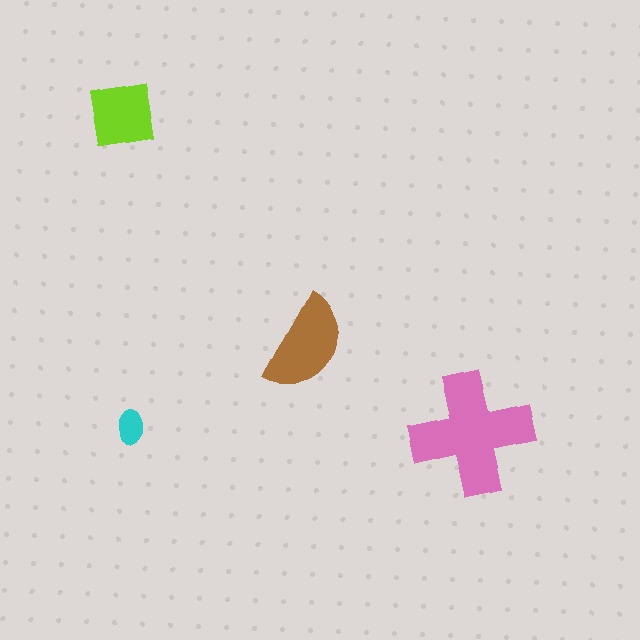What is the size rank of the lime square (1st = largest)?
3rd.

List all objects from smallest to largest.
The cyan ellipse, the lime square, the brown semicircle, the pink cross.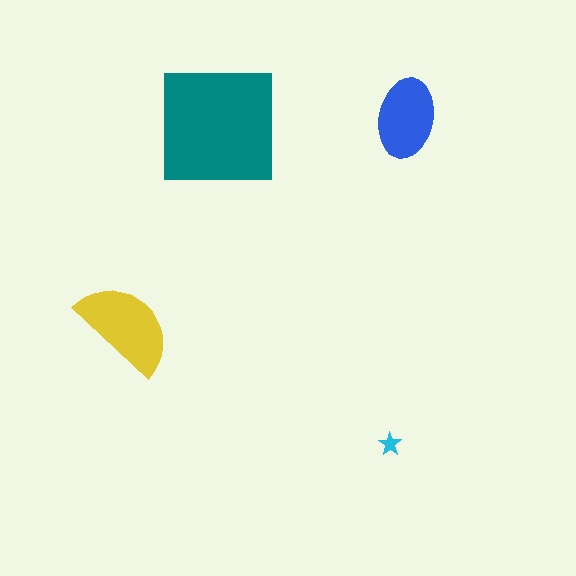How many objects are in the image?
There are 4 objects in the image.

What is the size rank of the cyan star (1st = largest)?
4th.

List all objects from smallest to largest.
The cyan star, the blue ellipse, the yellow semicircle, the teal square.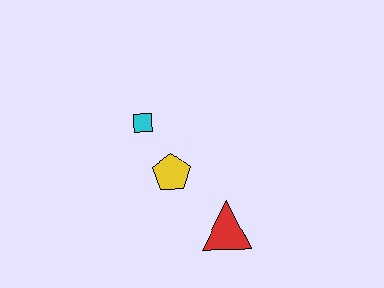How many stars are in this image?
There are no stars.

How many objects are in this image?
There are 3 objects.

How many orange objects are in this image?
There are no orange objects.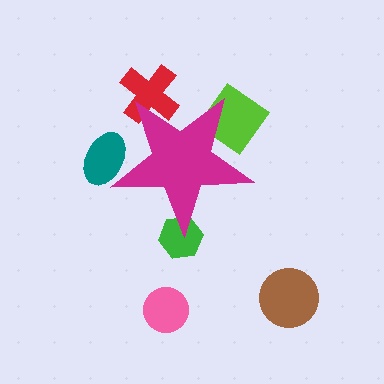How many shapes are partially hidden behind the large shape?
4 shapes are partially hidden.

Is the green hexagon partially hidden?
Yes, the green hexagon is partially hidden behind the magenta star.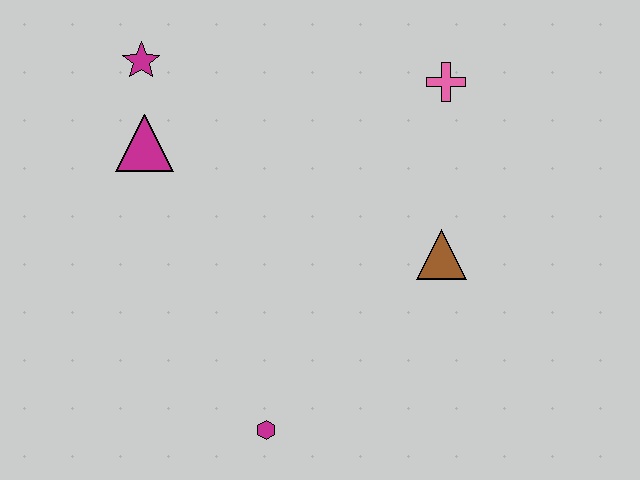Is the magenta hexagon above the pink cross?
No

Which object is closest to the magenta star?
The magenta triangle is closest to the magenta star.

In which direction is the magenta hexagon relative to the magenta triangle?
The magenta hexagon is below the magenta triangle.